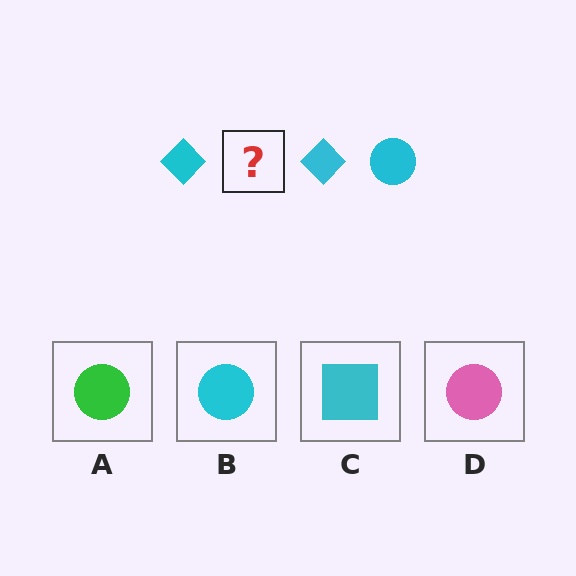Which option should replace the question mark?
Option B.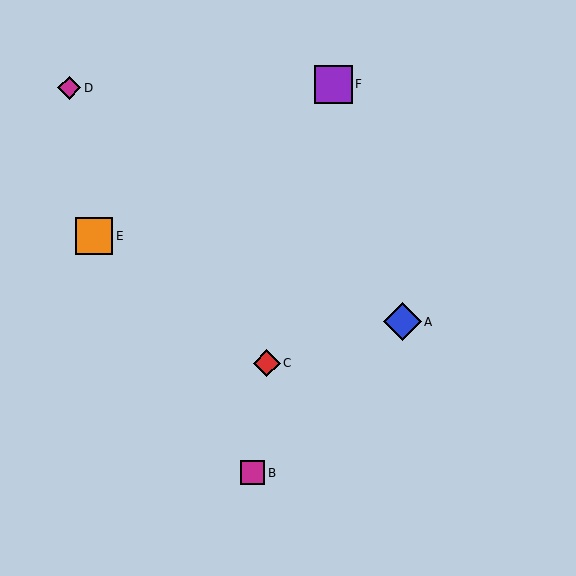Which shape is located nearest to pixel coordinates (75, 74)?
The magenta diamond (labeled D) at (69, 88) is nearest to that location.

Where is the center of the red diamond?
The center of the red diamond is at (267, 363).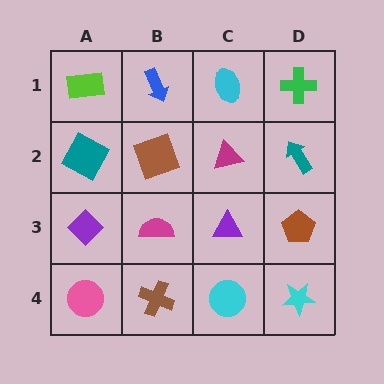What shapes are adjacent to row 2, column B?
A blue arrow (row 1, column B), a magenta semicircle (row 3, column B), a teal square (row 2, column A), a magenta triangle (row 2, column C).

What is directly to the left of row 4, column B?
A pink circle.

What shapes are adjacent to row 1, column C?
A magenta triangle (row 2, column C), a blue arrow (row 1, column B), a green cross (row 1, column D).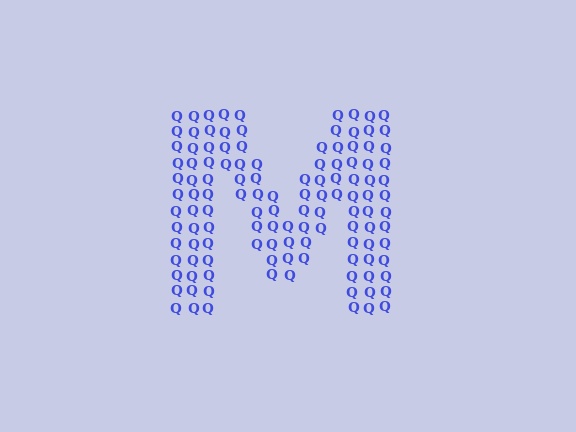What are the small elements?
The small elements are letter Q's.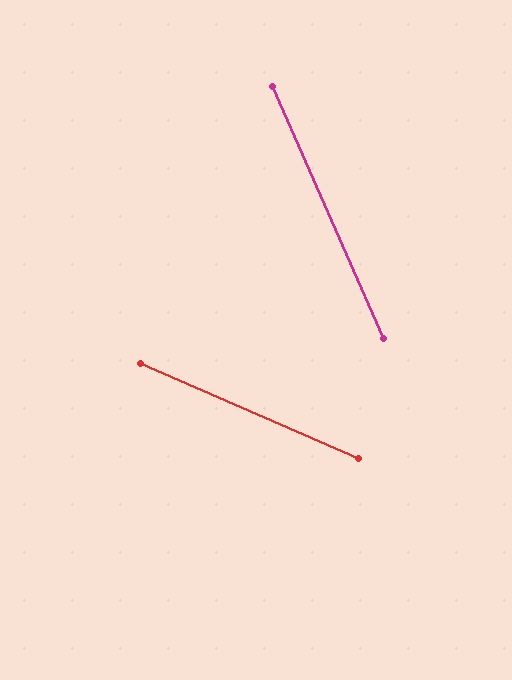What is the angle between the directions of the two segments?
Approximately 43 degrees.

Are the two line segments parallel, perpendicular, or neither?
Neither parallel nor perpendicular — they differ by about 43°.